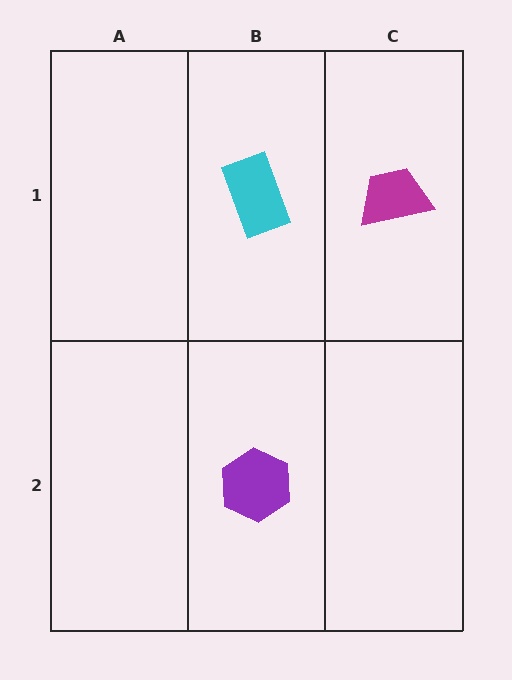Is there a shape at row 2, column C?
No, that cell is empty.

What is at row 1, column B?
A cyan rectangle.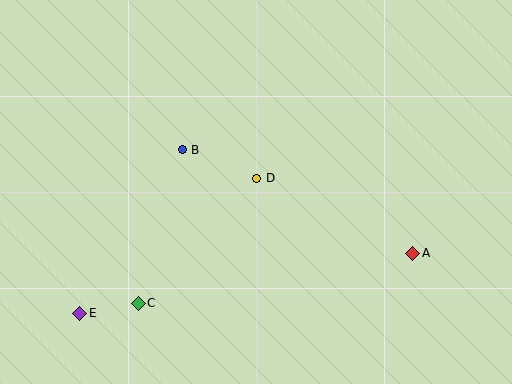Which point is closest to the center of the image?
Point D at (257, 178) is closest to the center.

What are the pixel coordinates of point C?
Point C is at (138, 303).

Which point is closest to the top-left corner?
Point B is closest to the top-left corner.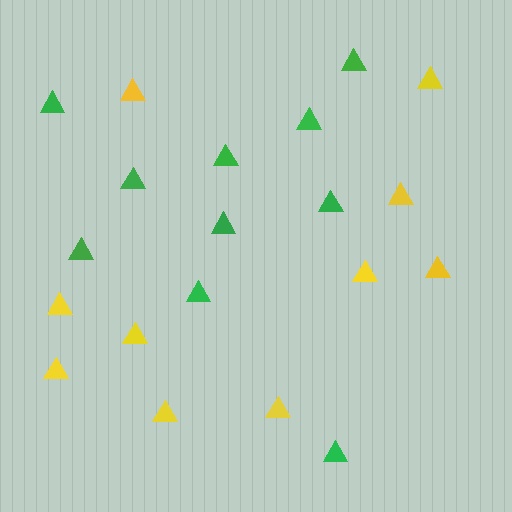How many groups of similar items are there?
There are 2 groups: one group of yellow triangles (10) and one group of green triangles (10).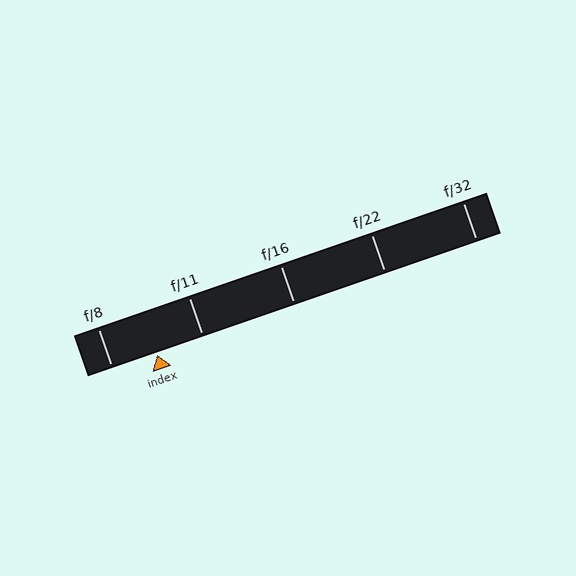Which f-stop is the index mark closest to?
The index mark is closest to f/8.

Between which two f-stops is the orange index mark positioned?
The index mark is between f/8 and f/11.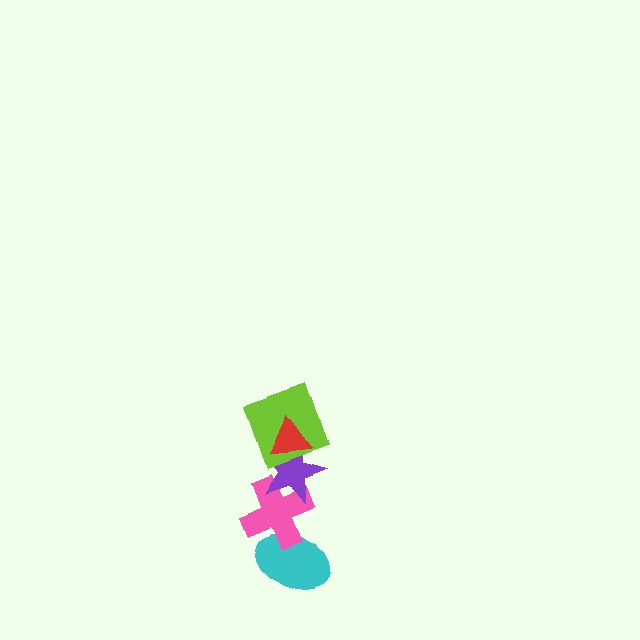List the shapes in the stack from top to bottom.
From top to bottom: the red triangle, the lime square, the purple star, the pink cross, the cyan ellipse.